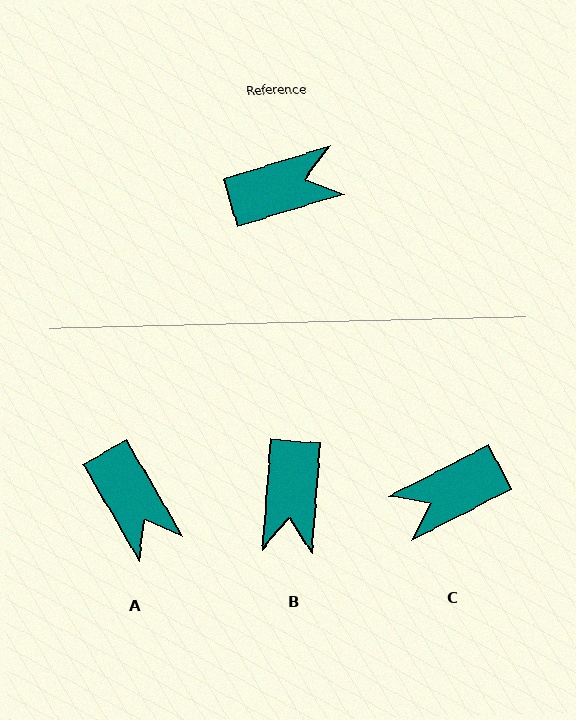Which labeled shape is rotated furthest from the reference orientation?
C, about 170 degrees away.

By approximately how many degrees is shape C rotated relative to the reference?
Approximately 170 degrees clockwise.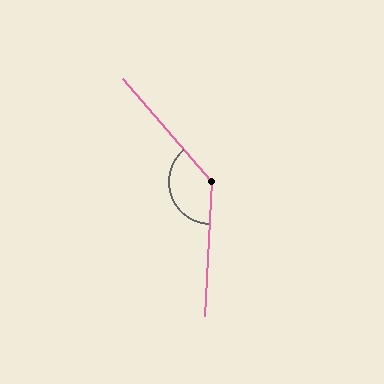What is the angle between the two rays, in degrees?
Approximately 137 degrees.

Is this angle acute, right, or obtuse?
It is obtuse.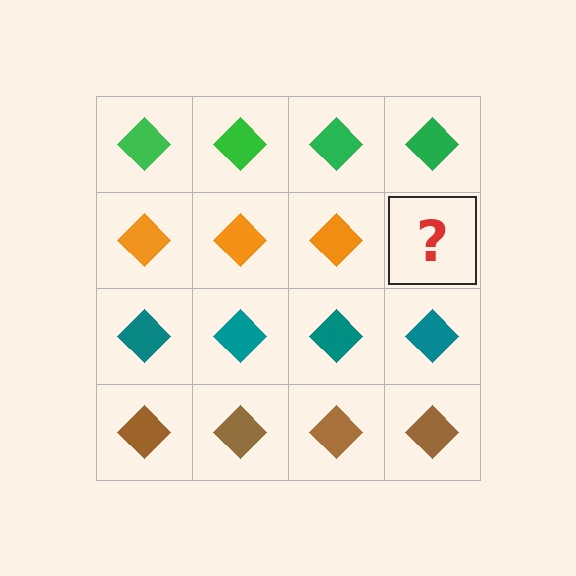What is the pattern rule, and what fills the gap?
The rule is that each row has a consistent color. The gap should be filled with an orange diamond.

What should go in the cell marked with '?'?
The missing cell should contain an orange diamond.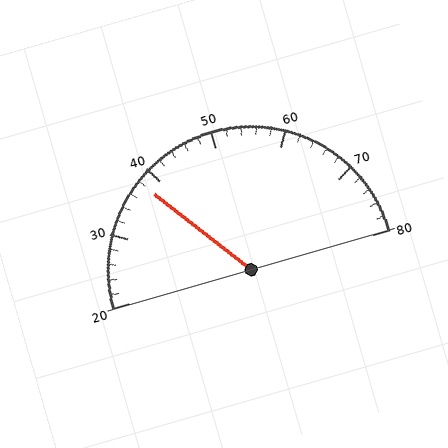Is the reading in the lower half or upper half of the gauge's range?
The reading is in the lower half of the range (20 to 80).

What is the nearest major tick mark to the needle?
The nearest major tick mark is 40.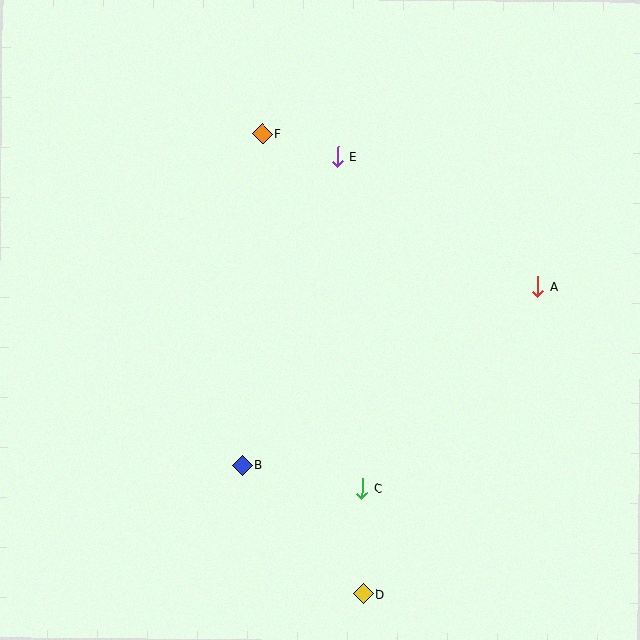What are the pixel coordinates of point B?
Point B is at (242, 466).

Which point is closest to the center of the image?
Point E at (338, 157) is closest to the center.